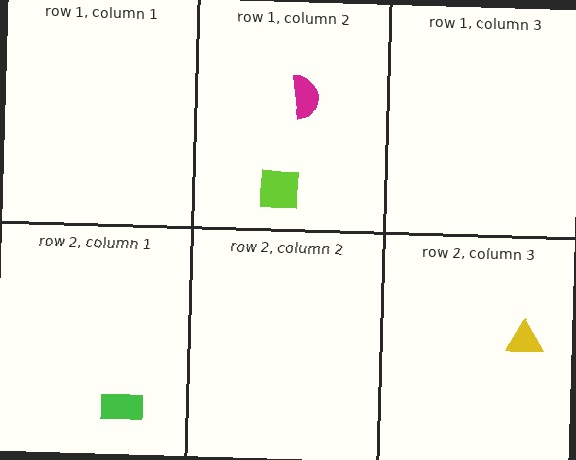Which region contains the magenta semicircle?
The row 1, column 2 region.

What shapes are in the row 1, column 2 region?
The lime square, the magenta semicircle.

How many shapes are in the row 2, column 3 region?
1.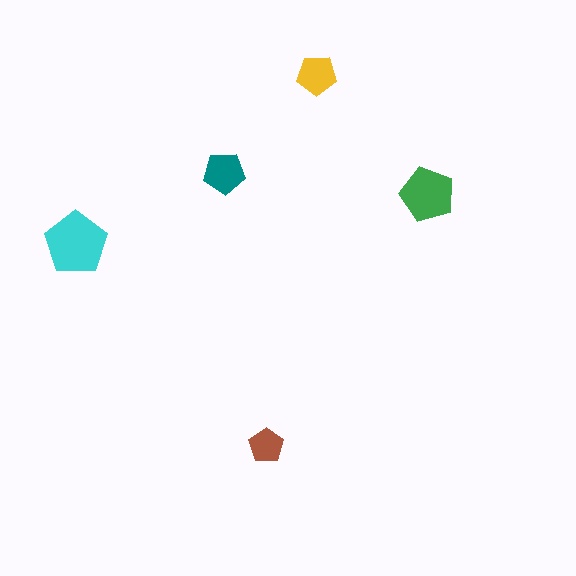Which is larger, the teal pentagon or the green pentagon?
The green one.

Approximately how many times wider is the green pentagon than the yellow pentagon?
About 1.5 times wider.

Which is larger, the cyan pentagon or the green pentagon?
The cyan one.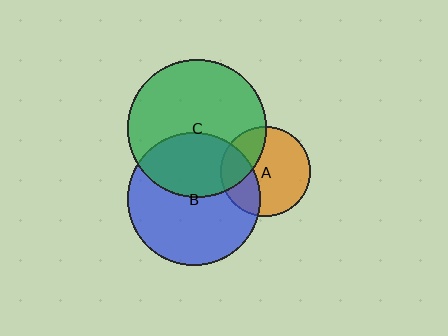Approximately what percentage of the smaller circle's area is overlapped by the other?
Approximately 30%.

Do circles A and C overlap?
Yes.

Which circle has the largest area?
Circle C (green).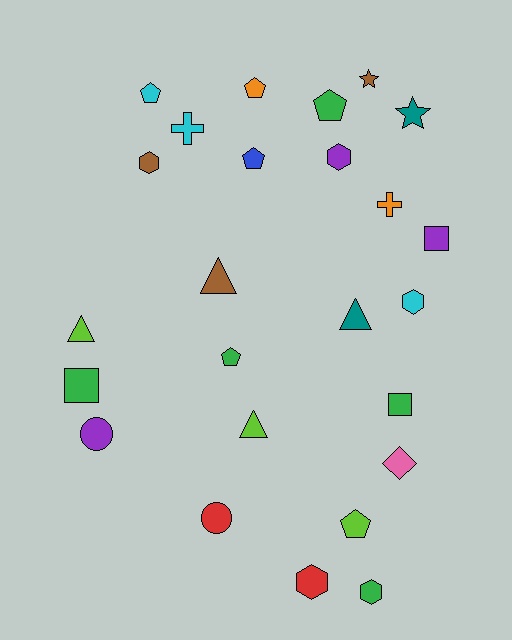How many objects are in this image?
There are 25 objects.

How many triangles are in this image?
There are 4 triangles.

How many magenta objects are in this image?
There are no magenta objects.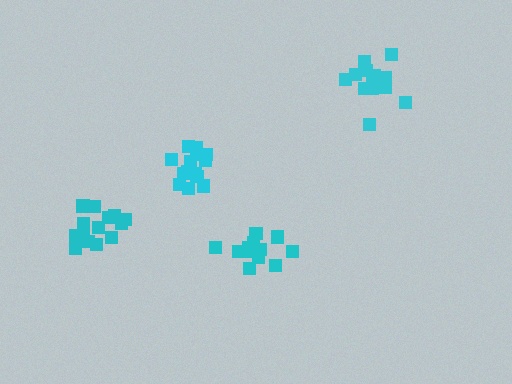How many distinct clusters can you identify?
There are 4 distinct clusters.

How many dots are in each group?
Group 1: 13 dots, Group 2: 14 dots, Group 3: 14 dots, Group 4: 14 dots (55 total).